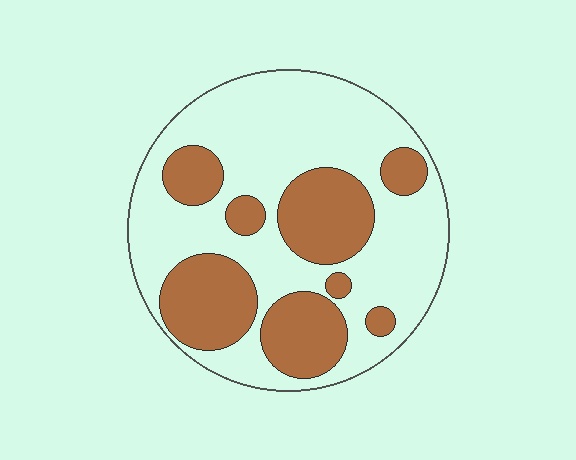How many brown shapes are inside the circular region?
8.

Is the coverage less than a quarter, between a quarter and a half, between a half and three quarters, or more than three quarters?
Between a quarter and a half.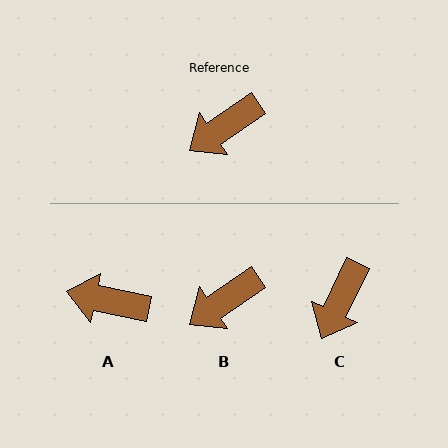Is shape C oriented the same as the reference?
No, it is off by about 30 degrees.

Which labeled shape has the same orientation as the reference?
B.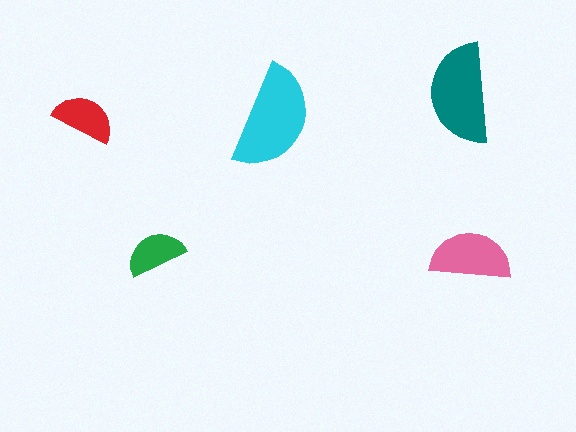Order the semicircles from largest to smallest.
the cyan one, the teal one, the pink one, the red one, the green one.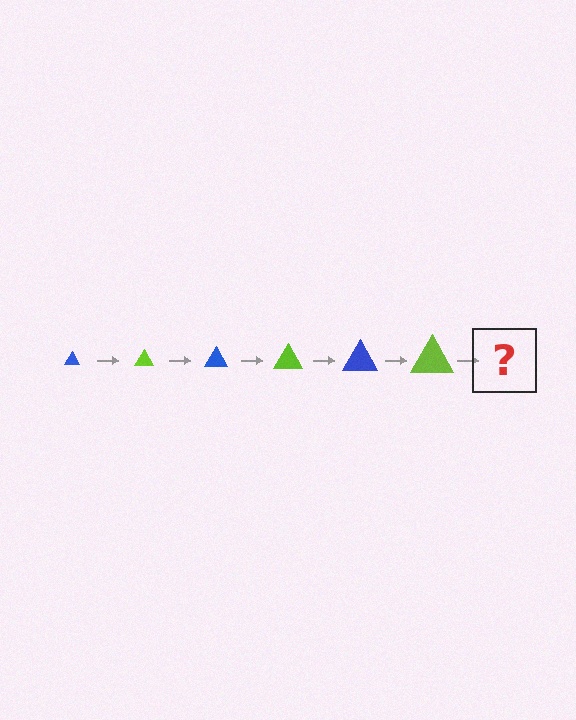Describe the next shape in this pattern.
It should be a blue triangle, larger than the previous one.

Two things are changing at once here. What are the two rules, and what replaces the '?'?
The two rules are that the triangle grows larger each step and the color cycles through blue and lime. The '?' should be a blue triangle, larger than the previous one.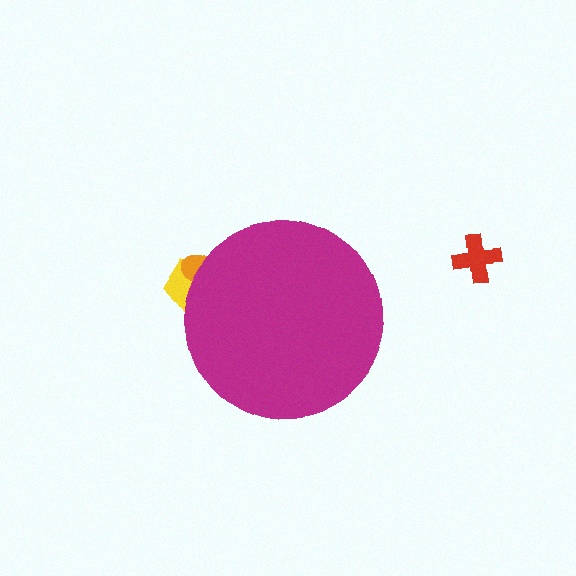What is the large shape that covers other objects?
A magenta circle.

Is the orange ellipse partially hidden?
Yes, the orange ellipse is partially hidden behind the magenta circle.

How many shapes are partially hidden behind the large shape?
2 shapes are partially hidden.